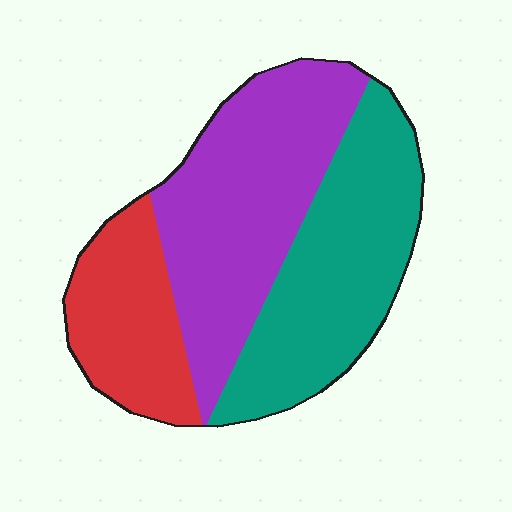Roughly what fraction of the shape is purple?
Purple takes up between a quarter and a half of the shape.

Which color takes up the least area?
Red, at roughly 20%.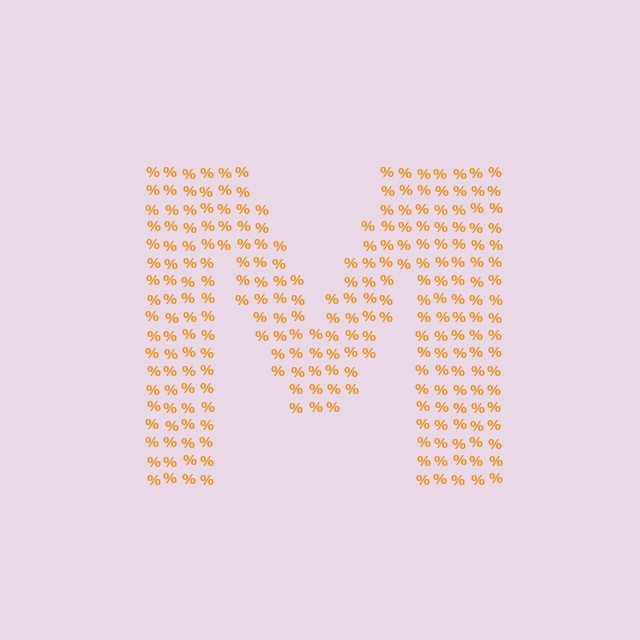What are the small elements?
The small elements are percent signs.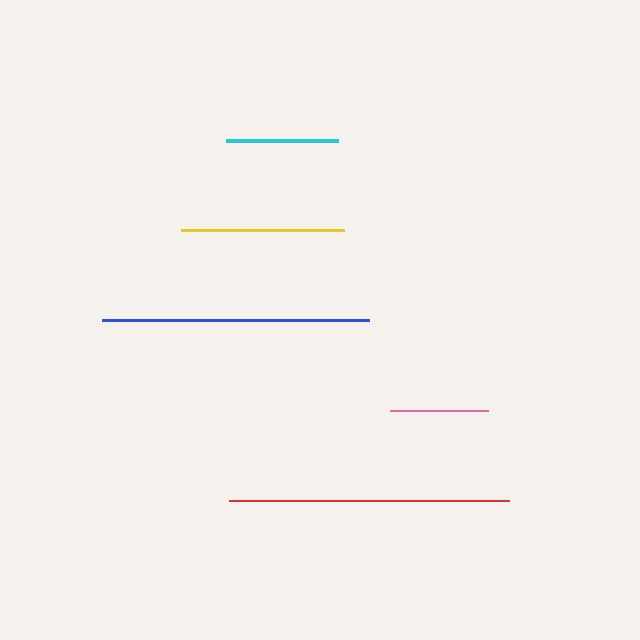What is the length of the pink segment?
The pink segment is approximately 99 pixels long.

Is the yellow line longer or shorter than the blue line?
The blue line is longer than the yellow line.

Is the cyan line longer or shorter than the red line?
The red line is longer than the cyan line.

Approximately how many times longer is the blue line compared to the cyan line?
The blue line is approximately 2.4 times the length of the cyan line.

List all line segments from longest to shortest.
From longest to shortest: red, blue, yellow, cyan, pink.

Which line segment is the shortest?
The pink line is the shortest at approximately 99 pixels.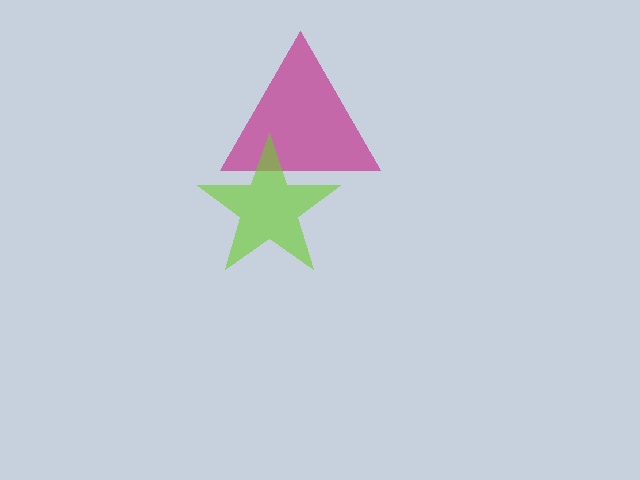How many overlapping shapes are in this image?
There are 2 overlapping shapes in the image.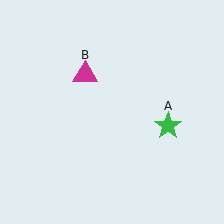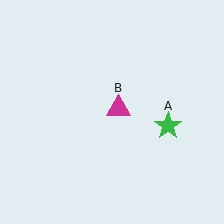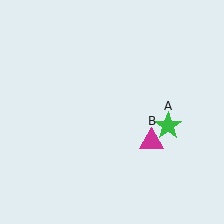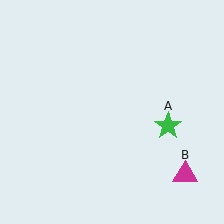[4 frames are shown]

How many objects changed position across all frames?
1 object changed position: magenta triangle (object B).